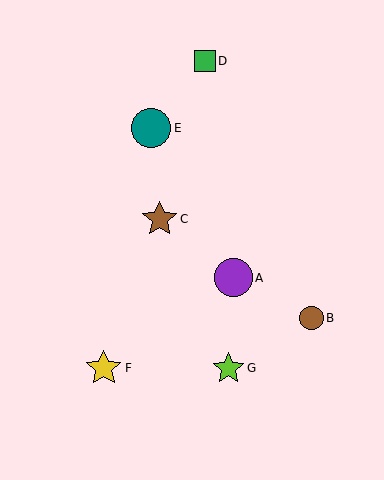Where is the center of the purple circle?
The center of the purple circle is at (233, 278).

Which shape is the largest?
The teal circle (labeled E) is the largest.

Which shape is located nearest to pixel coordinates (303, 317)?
The brown circle (labeled B) at (312, 318) is nearest to that location.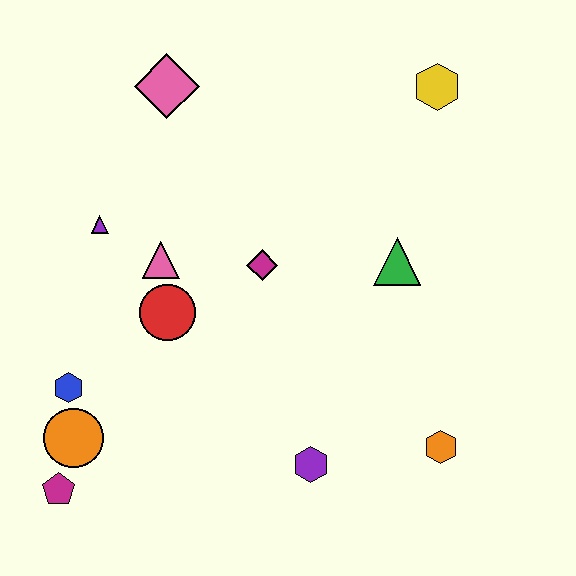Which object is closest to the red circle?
The pink triangle is closest to the red circle.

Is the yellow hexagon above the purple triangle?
Yes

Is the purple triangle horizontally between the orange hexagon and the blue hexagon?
Yes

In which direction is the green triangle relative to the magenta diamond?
The green triangle is to the right of the magenta diamond.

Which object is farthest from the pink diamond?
The orange hexagon is farthest from the pink diamond.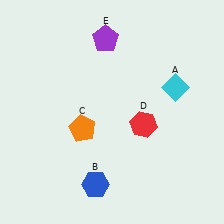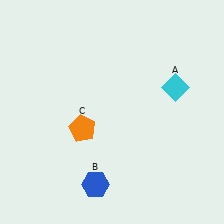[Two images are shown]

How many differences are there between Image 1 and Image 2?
There are 2 differences between the two images.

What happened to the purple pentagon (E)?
The purple pentagon (E) was removed in Image 2. It was in the top-left area of Image 1.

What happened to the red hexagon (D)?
The red hexagon (D) was removed in Image 2. It was in the bottom-right area of Image 1.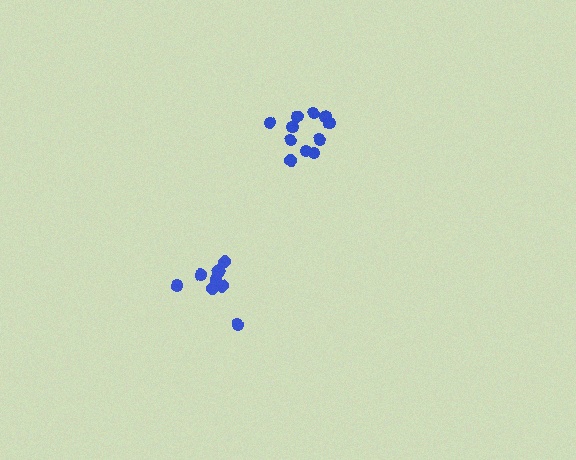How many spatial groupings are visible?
There are 2 spatial groupings.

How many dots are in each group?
Group 1: 11 dots, Group 2: 9 dots (20 total).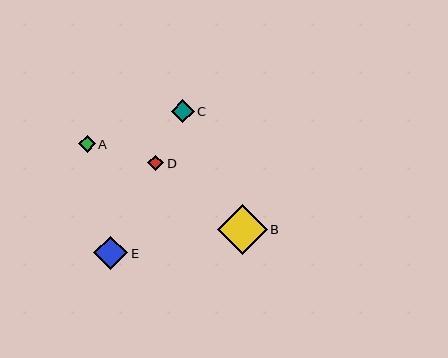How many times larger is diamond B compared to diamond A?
Diamond B is approximately 3.0 times the size of diamond A.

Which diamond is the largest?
Diamond B is the largest with a size of approximately 50 pixels.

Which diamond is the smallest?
Diamond D is the smallest with a size of approximately 16 pixels.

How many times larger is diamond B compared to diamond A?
Diamond B is approximately 3.0 times the size of diamond A.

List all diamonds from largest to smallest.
From largest to smallest: B, E, C, A, D.